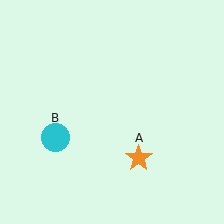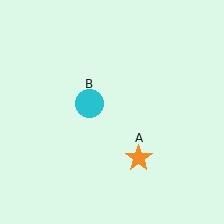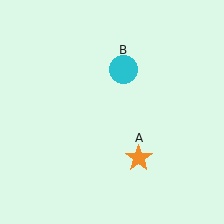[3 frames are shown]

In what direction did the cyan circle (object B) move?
The cyan circle (object B) moved up and to the right.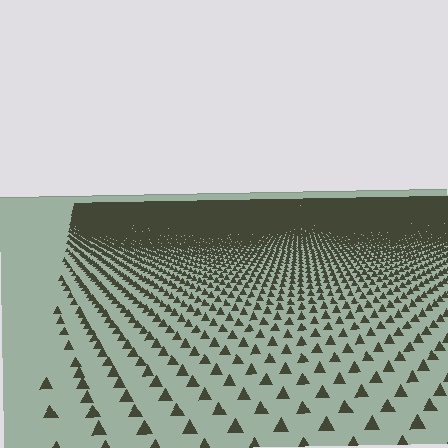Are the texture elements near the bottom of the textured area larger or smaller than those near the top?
Larger. Near the bottom, elements are closer to the viewer and appear at a bigger on-screen size.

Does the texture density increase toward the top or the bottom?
Density increases toward the top.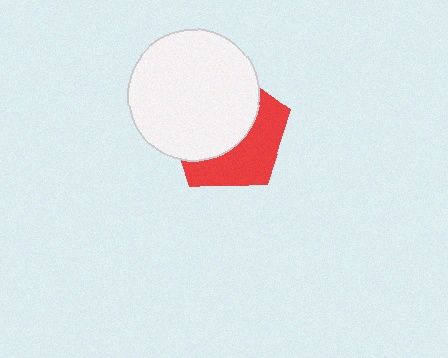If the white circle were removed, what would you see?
You would see the complete red pentagon.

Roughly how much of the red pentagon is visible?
A small part of it is visible (roughly 42%).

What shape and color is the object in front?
The object in front is a white circle.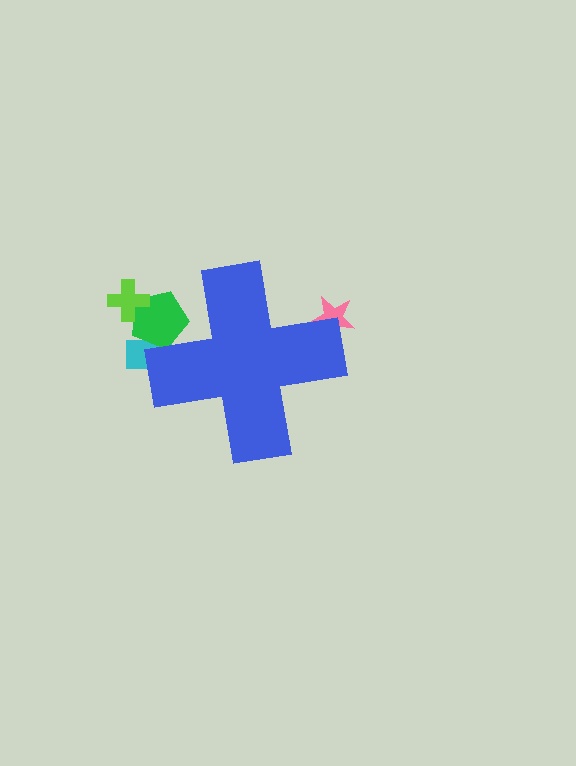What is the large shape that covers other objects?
A blue cross.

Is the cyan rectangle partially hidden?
Yes, the cyan rectangle is partially hidden behind the blue cross.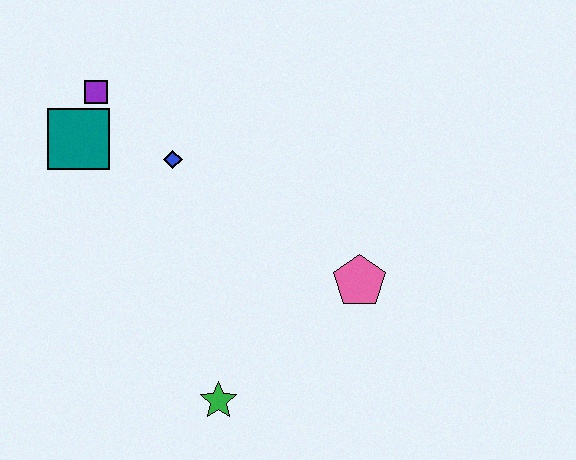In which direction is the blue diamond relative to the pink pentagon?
The blue diamond is to the left of the pink pentagon.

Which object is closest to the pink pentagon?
The green star is closest to the pink pentagon.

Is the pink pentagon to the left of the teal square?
No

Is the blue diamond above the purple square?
No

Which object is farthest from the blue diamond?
The green star is farthest from the blue diamond.